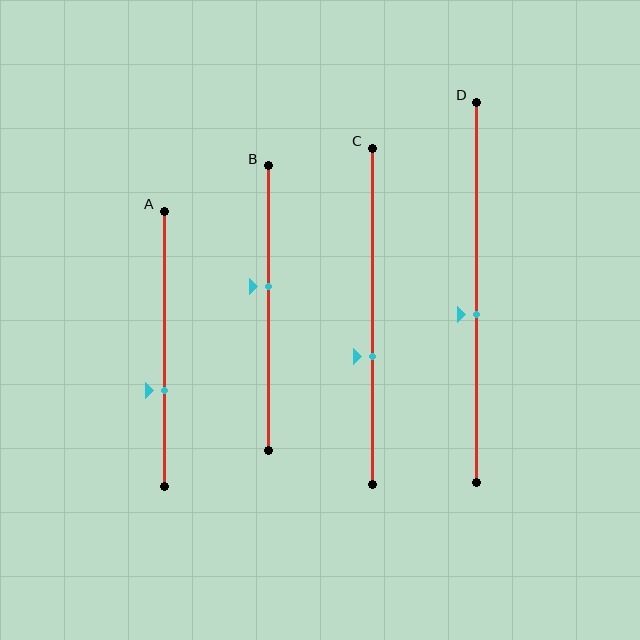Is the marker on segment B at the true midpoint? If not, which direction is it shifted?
No, the marker on segment B is shifted upward by about 8% of the segment length.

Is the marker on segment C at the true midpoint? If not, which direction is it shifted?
No, the marker on segment C is shifted downward by about 12% of the segment length.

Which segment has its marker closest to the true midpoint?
Segment D has its marker closest to the true midpoint.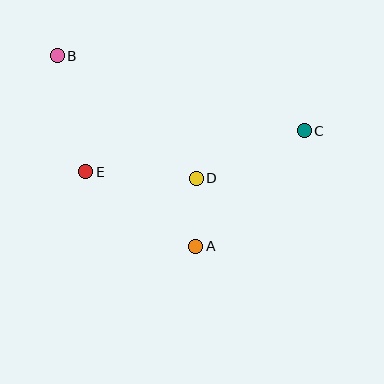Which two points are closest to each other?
Points A and D are closest to each other.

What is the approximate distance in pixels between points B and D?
The distance between B and D is approximately 185 pixels.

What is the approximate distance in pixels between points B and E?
The distance between B and E is approximately 120 pixels.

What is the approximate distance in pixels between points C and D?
The distance between C and D is approximately 118 pixels.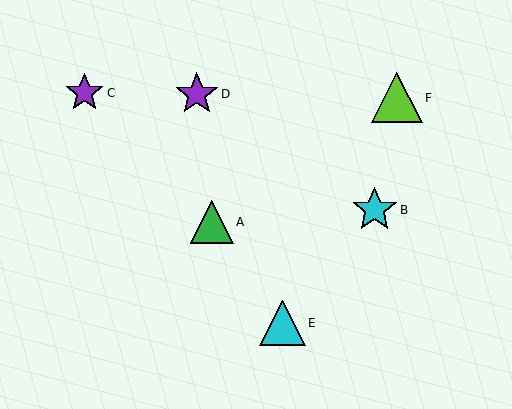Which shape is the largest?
The lime triangle (labeled F) is the largest.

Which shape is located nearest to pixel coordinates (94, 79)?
The purple star (labeled C) at (85, 93) is nearest to that location.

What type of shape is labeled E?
Shape E is a cyan triangle.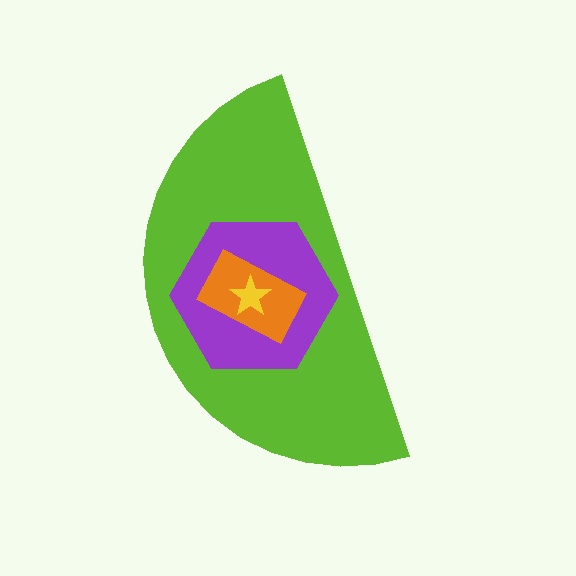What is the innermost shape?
The yellow star.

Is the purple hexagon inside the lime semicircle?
Yes.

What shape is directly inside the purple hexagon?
The orange rectangle.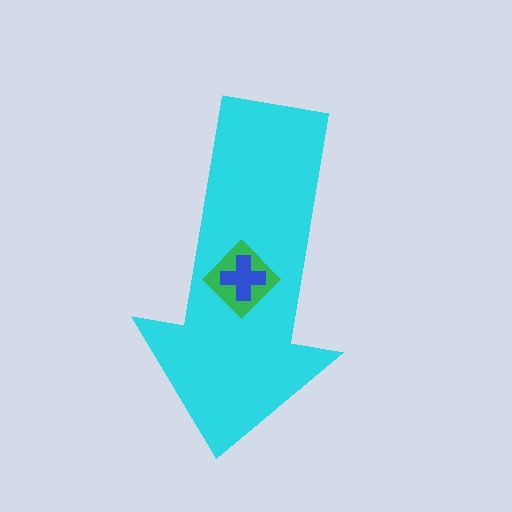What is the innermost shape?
The blue cross.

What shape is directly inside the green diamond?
The blue cross.